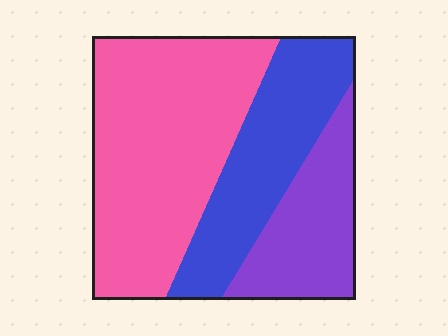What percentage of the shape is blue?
Blue covers 29% of the shape.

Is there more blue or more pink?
Pink.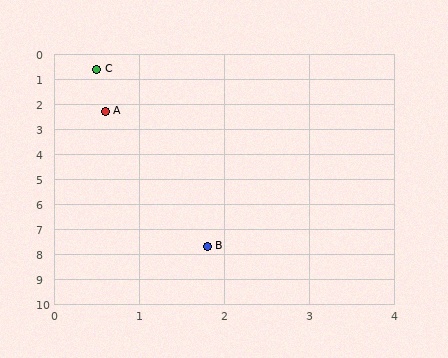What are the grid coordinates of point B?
Point B is at approximately (1.8, 7.7).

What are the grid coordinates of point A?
Point A is at approximately (0.6, 2.3).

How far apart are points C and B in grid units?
Points C and B are about 7.2 grid units apart.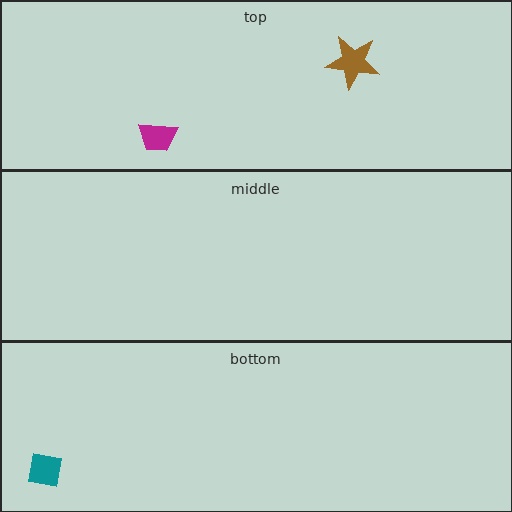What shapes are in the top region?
The magenta trapezoid, the brown star.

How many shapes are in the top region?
2.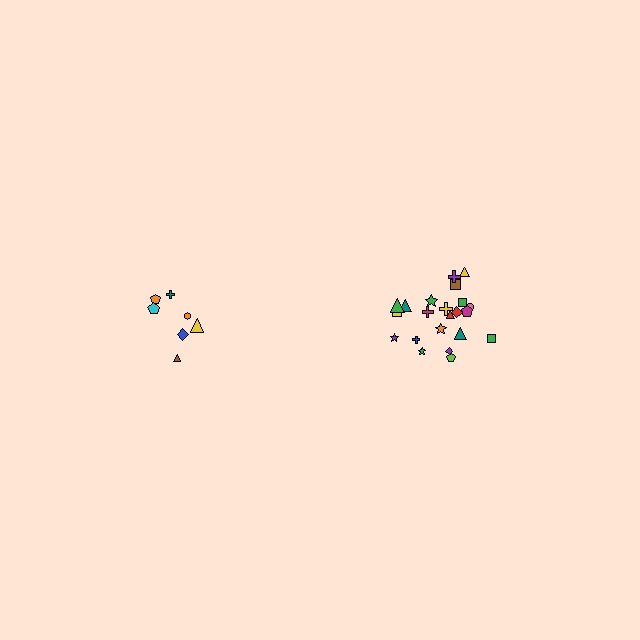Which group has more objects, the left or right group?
The right group.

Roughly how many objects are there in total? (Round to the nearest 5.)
Roughly 30 objects in total.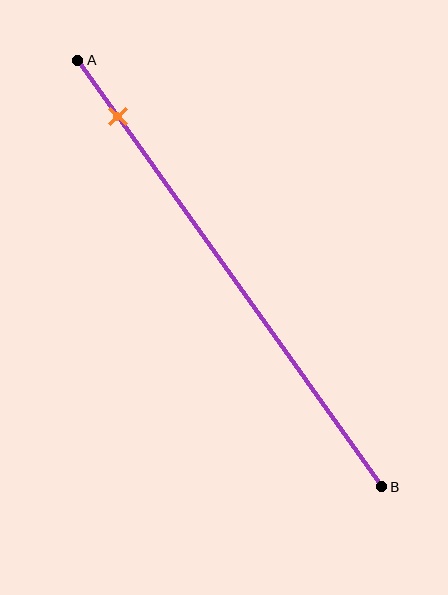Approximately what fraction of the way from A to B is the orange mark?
The orange mark is approximately 15% of the way from A to B.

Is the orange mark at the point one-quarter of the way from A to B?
No, the mark is at about 15% from A, not at the 25% one-quarter point.